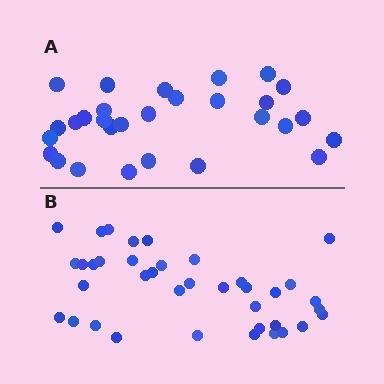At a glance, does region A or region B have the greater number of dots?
Region B (the bottom region) has more dots.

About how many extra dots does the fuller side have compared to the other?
Region B has roughly 8 or so more dots than region A.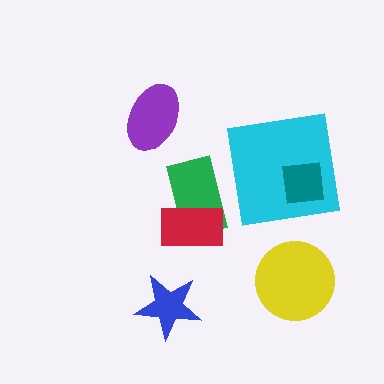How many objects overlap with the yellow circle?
0 objects overlap with the yellow circle.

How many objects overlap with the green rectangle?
1 object overlaps with the green rectangle.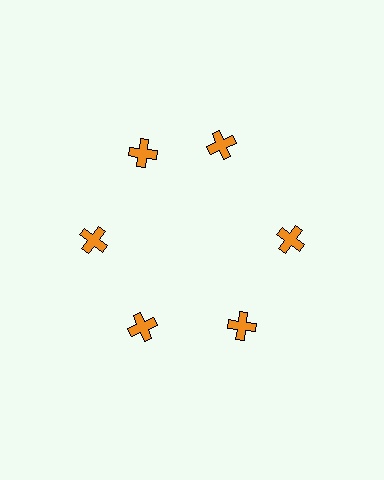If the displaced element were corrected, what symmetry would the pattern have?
It would have 6-fold rotational symmetry — the pattern would map onto itself every 60 degrees.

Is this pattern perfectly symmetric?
No. The 6 orange crosses are arranged in a ring, but one element near the 1 o'clock position is rotated out of alignment along the ring, breaking the 6-fold rotational symmetry.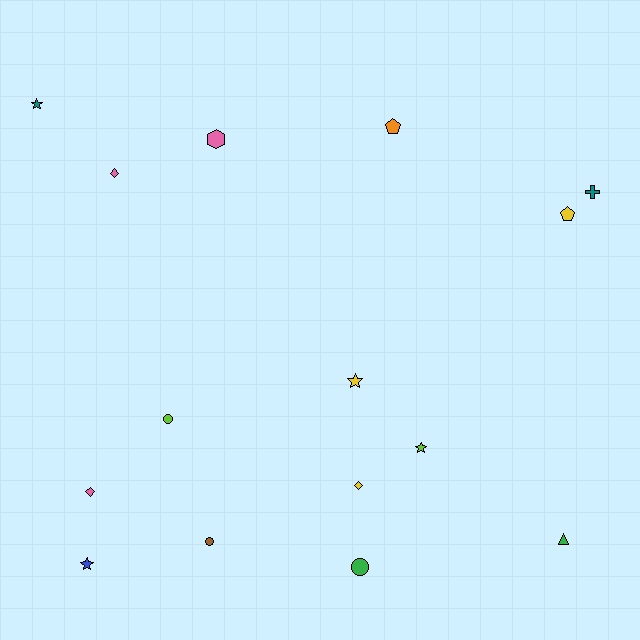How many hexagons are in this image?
There is 1 hexagon.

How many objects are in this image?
There are 15 objects.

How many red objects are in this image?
There are no red objects.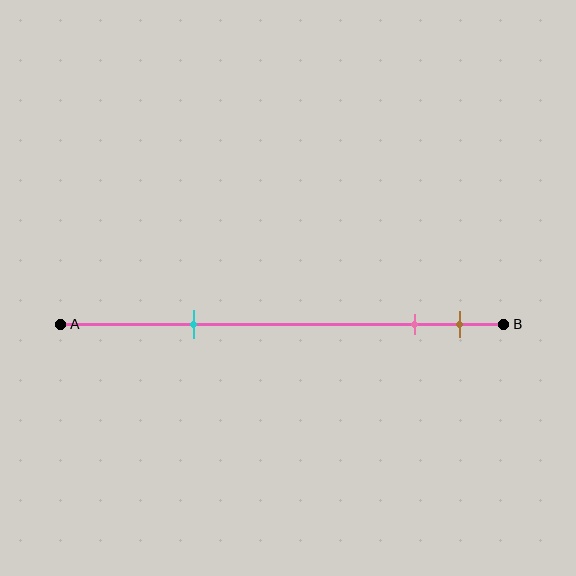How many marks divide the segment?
There are 3 marks dividing the segment.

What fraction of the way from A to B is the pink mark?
The pink mark is approximately 80% (0.8) of the way from A to B.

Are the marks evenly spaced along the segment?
No, the marks are not evenly spaced.